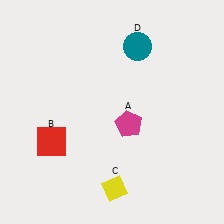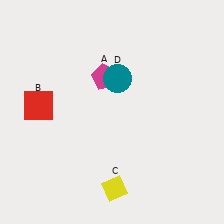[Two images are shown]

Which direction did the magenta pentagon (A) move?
The magenta pentagon (A) moved up.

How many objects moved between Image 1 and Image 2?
3 objects moved between the two images.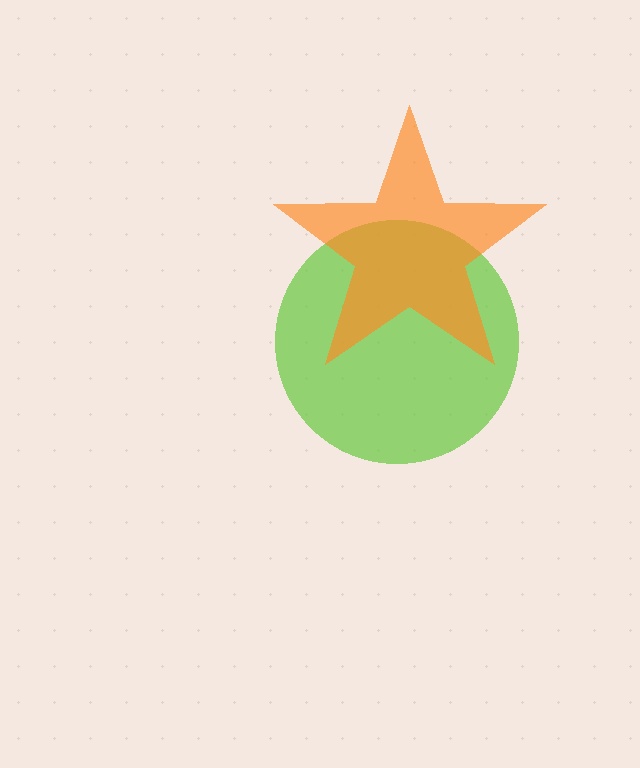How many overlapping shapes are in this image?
There are 2 overlapping shapes in the image.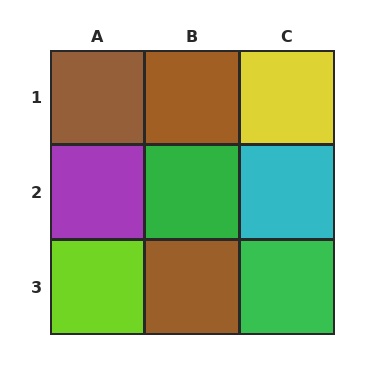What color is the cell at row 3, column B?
Brown.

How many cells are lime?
1 cell is lime.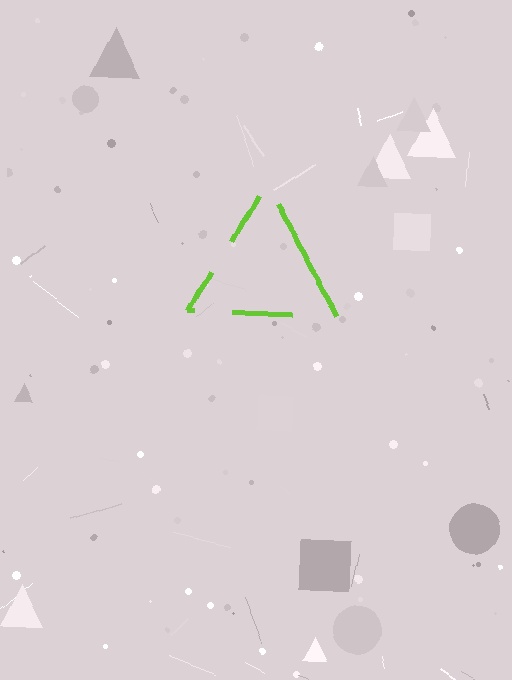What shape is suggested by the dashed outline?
The dashed outline suggests a triangle.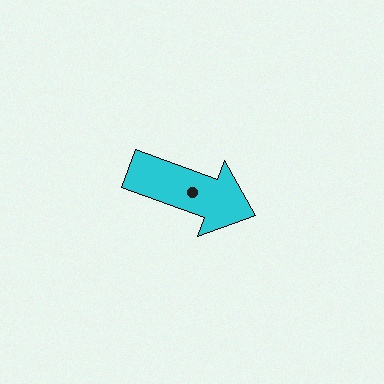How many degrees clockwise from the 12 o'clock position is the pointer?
Approximately 110 degrees.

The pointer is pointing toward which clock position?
Roughly 4 o'clock.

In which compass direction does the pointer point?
East.